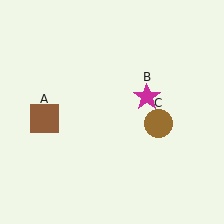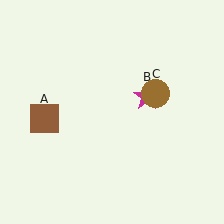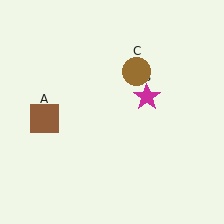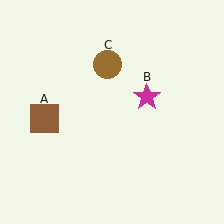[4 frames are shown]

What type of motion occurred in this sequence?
The brown circle (object C) rotated counterclockwise around the center of the scene.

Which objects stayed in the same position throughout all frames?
Brown square (object A) and magenta star (object B) remained stationary.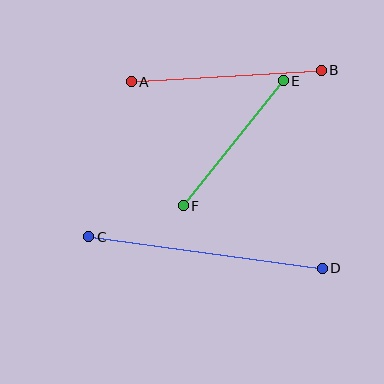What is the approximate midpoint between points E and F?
The midpoint is at approximately (233, 143) pixels.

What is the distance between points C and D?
The distance is approximately 236 pixels.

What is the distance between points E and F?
The distance is approximately 160 pixels.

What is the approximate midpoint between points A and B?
The midpoint is at approximately (226, 76) pixels.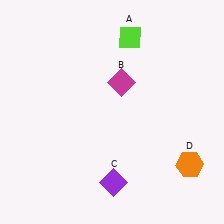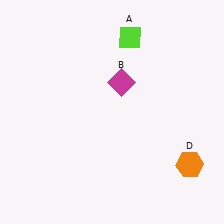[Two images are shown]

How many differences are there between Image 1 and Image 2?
There is 1 difference between the two images.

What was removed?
The purple diamond (C) was removed in Image 2.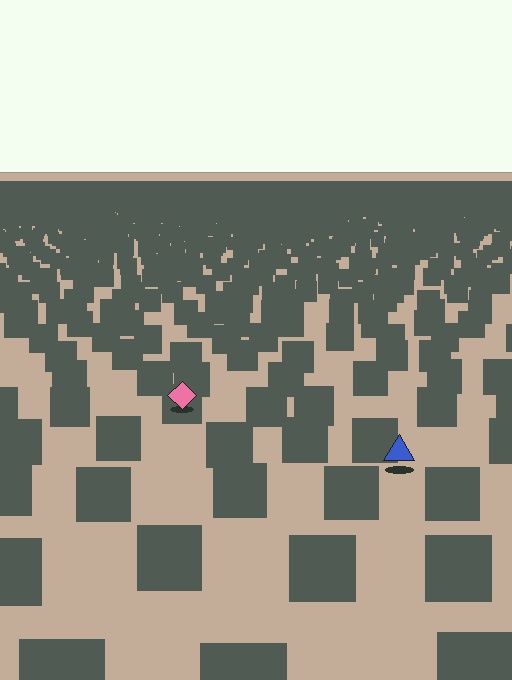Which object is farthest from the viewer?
The pink diamond is farthest from the viewer. It appears smaller and the ground texture around it is denser.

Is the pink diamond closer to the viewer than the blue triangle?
No. The blue triangle is closer — you can tell from the texture gradient: the ground texture is coarser near it.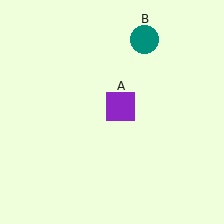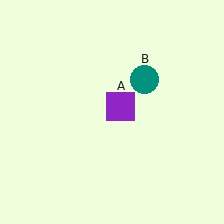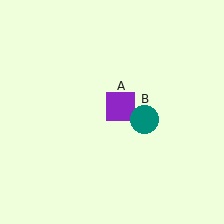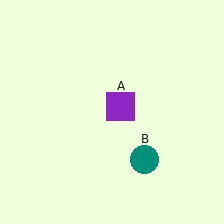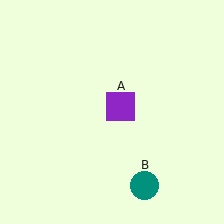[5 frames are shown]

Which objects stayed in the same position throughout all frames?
Purple square (object A) remained stationary.